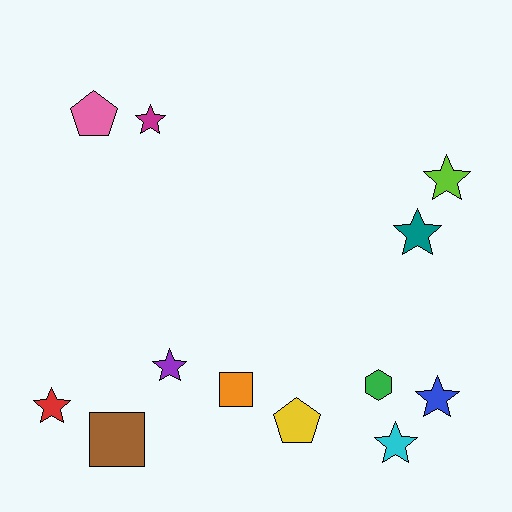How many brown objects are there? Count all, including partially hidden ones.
There is 1 brown object.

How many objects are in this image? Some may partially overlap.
There are 12 objects.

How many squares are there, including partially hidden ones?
There are 2 squares.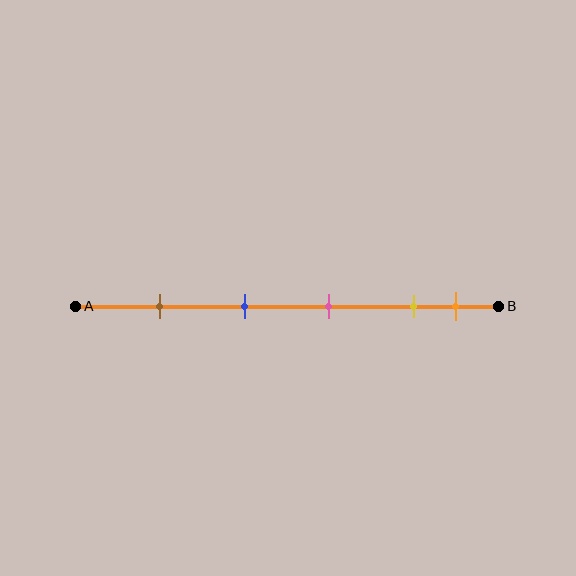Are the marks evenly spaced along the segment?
No, the marks are not evenly spaced.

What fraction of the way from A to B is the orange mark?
The orange mark is approximately 90% (0.9) of the way from A to B.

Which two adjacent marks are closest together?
The yellow and orange marks are the closest adjacent pair.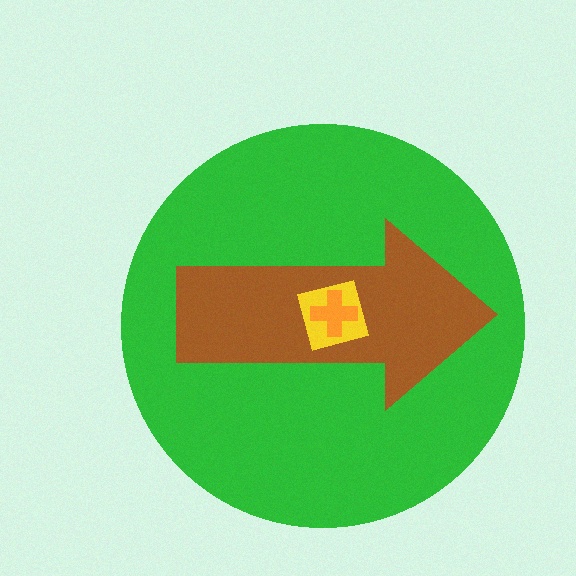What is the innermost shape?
The orange cross.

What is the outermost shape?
The green circle.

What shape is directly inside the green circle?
The brown arrow.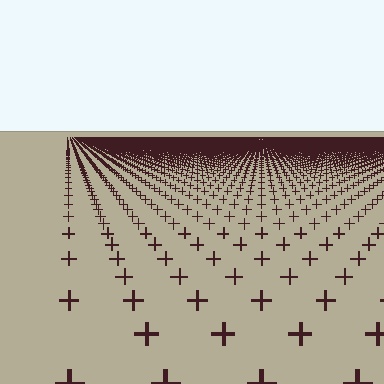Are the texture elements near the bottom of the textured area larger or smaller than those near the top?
Larger. Near the bottom, elements are closer to the viewer and appear at a bigger on-screen size.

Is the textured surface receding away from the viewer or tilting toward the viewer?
The surface is receding away from the viewer. Texture elements get smaller and denser toward the top.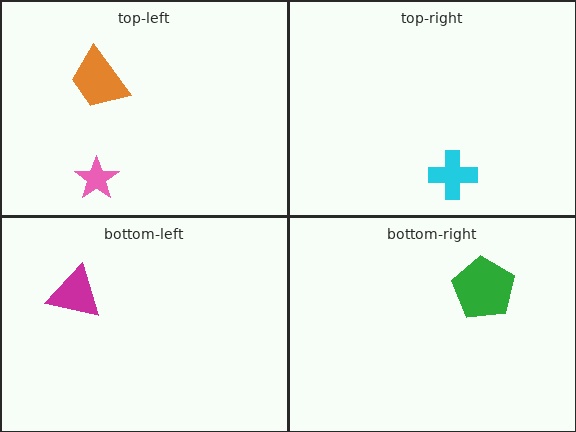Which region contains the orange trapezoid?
The top-left region.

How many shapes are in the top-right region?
1.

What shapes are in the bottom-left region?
The magenta triangle.